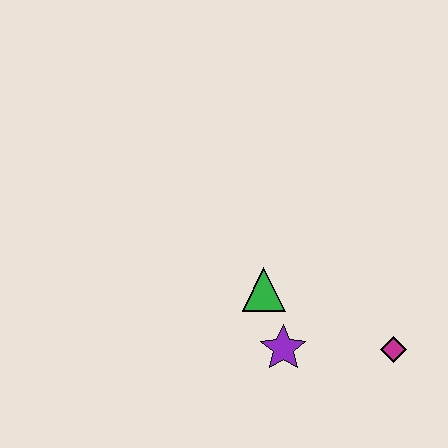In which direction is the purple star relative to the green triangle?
The purple star is below the green triangle.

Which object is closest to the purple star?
The green triangle is closest to the purple star.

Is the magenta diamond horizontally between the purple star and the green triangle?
No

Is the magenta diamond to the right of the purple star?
Yes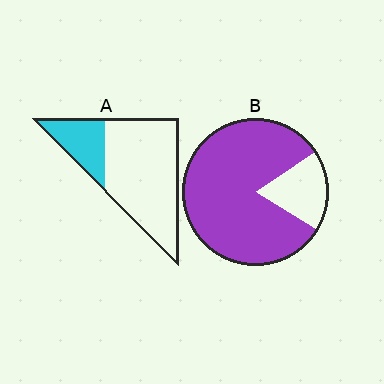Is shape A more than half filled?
No.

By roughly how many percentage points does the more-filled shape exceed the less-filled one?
By roughly 55 percentage points (B over A).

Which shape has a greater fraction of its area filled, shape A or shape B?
Shape B.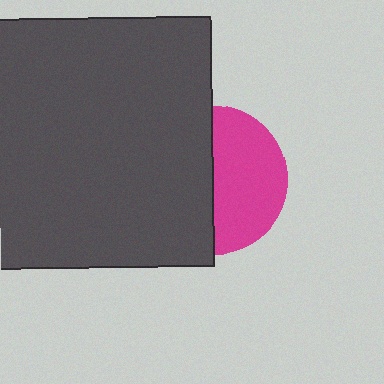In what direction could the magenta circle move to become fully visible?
The magenta circle could move right. That would shift it out from behind the dark gray square entirely.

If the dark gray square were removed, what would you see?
You would see the complete magenta circle.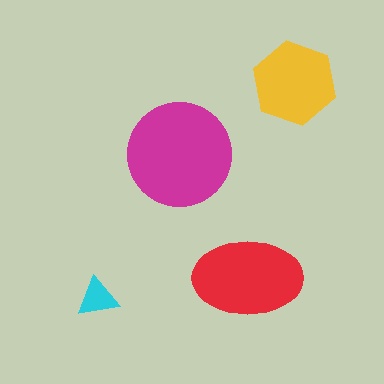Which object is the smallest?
The cyan triangle.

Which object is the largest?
The magenta circle.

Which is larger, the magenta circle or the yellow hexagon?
The magenta circle.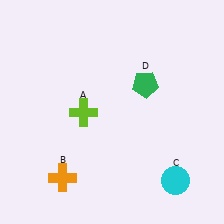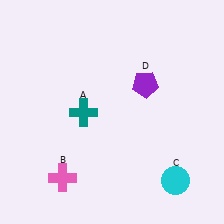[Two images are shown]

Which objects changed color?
A changed from lime to teal. B changed from orange to pink. D changed from green to purple.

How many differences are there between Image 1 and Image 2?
There are 3 differences between the two images.